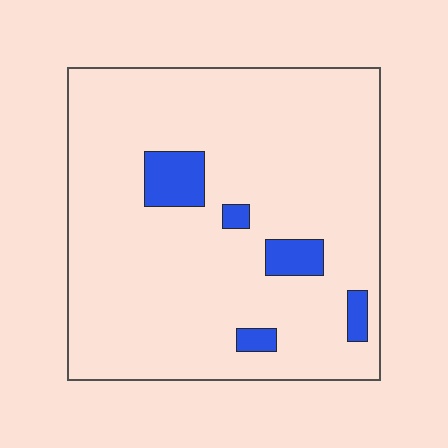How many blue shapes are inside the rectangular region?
5.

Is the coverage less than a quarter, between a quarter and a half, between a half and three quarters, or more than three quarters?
Less than a quarter.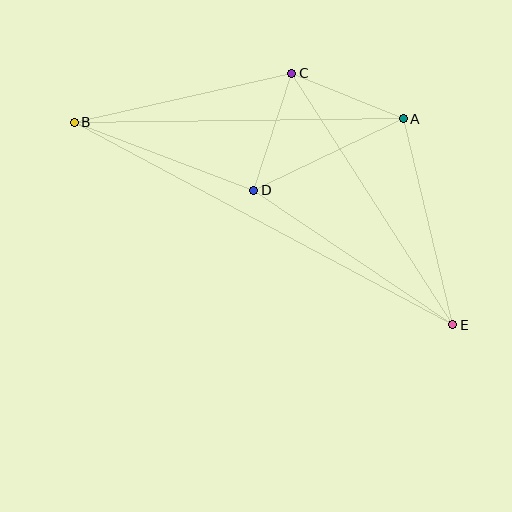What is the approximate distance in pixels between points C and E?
The distance between C and E is approximately 299 pixels.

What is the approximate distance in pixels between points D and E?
The distance between D and E is approximately 240 pixels.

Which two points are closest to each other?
Points A and C are closest to each other.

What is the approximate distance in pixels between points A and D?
The distance between A and D is approximately 166 pixels.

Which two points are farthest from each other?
Points B and E are farthest from each other.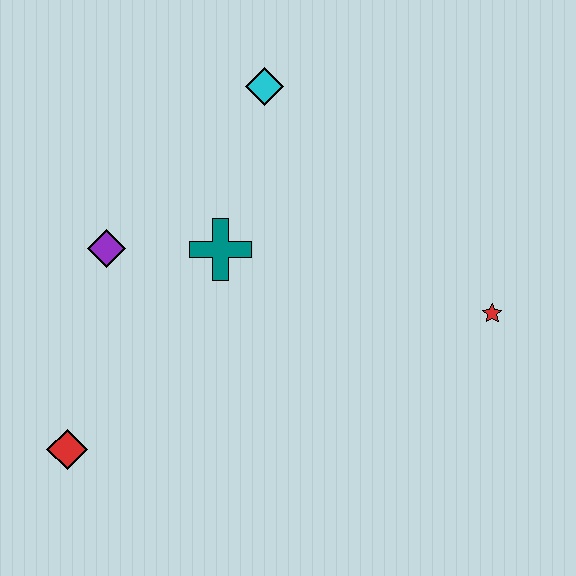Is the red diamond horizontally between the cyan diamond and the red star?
No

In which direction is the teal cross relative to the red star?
The teal cross is to the left of the red star.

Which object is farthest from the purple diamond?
The red star is farthest from the purple diamond.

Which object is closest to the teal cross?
The purple diamond is closest to the teal cross.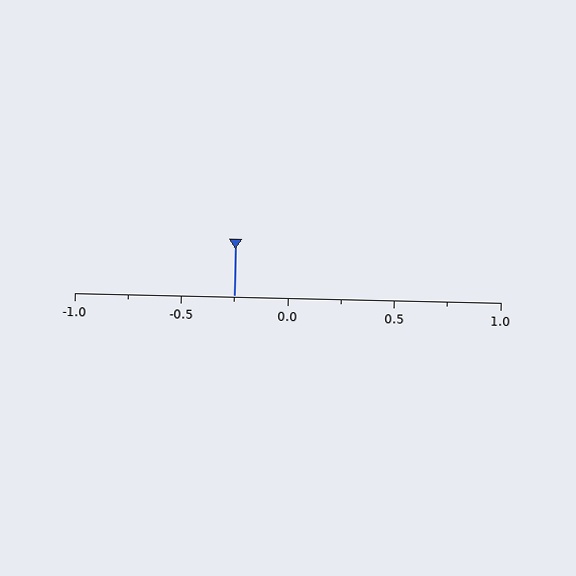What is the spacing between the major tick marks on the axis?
The major ticks are spaced 0.5 apart.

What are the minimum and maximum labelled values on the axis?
The axis runs from -1.0 to 1.0.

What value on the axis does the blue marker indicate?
The marker indicates approximately -0.25.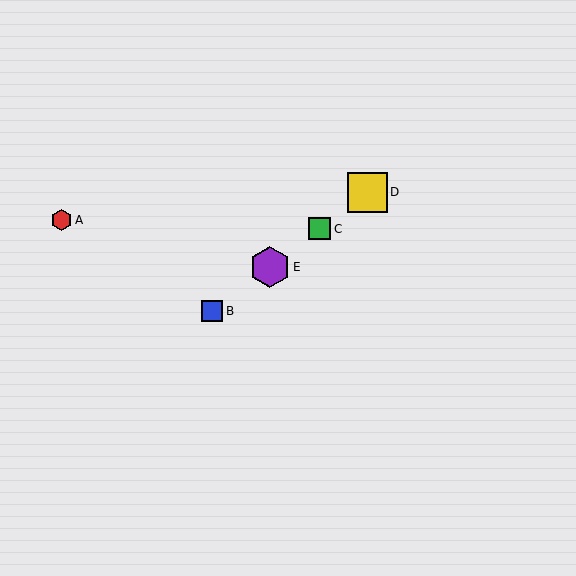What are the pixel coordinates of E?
Object E is at (270, 267).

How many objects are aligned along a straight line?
4 objects (B, C, D, E) are aligned along a straight line.